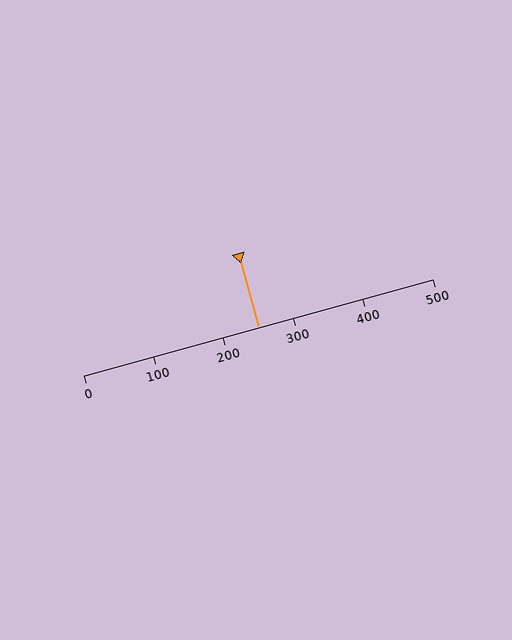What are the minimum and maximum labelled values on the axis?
The axis runs from 0 to 500.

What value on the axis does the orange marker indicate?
The marker indicates approximately 250.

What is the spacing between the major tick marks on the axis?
The major ticks are spaced 100 apart.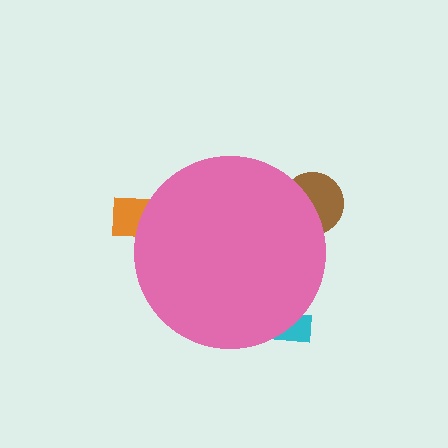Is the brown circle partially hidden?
Yes, the brown circle is partially hidden behind the pink circle.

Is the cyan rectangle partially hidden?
Yes, the cyan rectangle is partially hidden behind the pink circle.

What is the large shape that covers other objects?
A pink circle.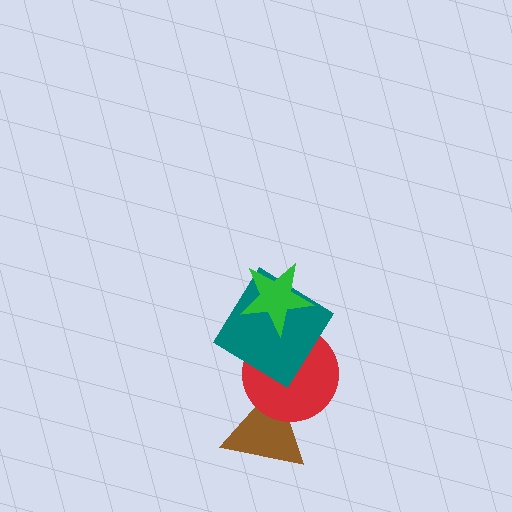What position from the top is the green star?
The green star is 1st from the top.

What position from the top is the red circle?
The red circle is 3rd from the top.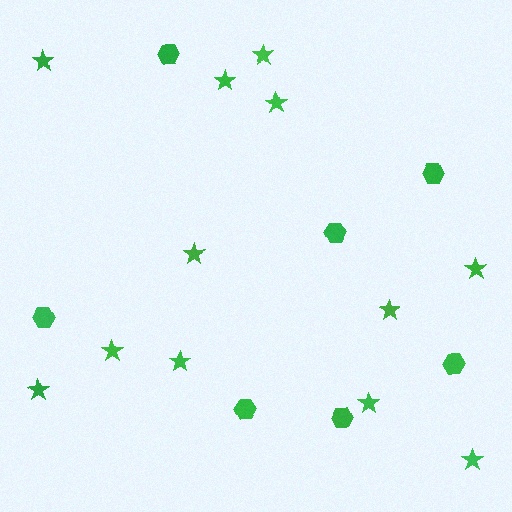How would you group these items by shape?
There are 2 groups: one group of hexagons (7) and one group of stars (12).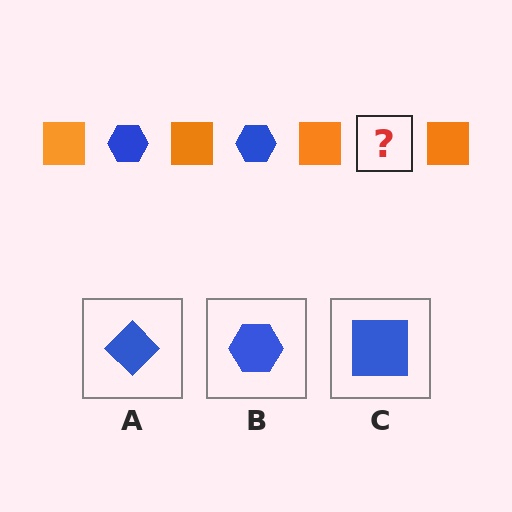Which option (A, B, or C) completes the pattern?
B.